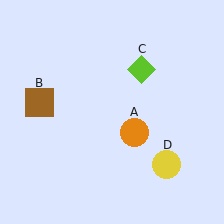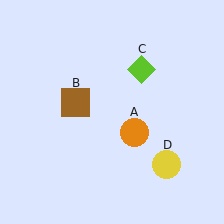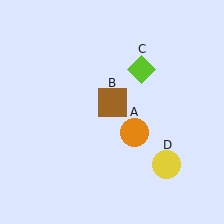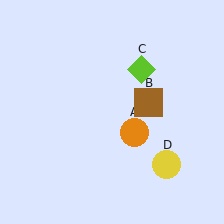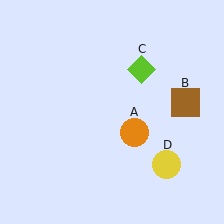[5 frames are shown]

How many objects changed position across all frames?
1 object changed position: brown square (object B).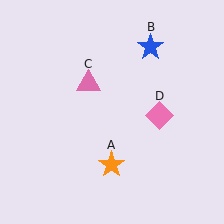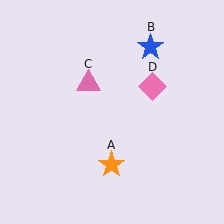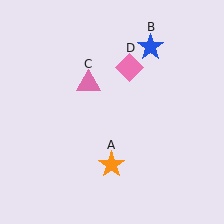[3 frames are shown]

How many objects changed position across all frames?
1 object changed position: pink diamond (object D).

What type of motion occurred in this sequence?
The pink diamond (object D) rotated counterclockwise around the center of the scene.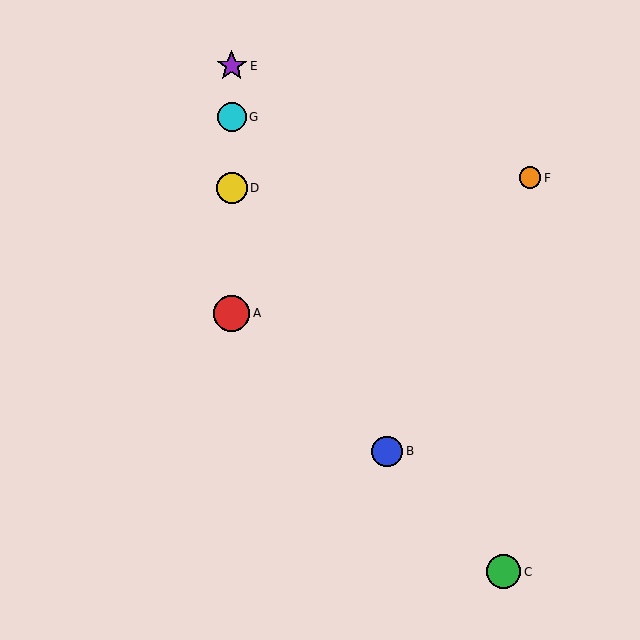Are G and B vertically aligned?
No, G is at x≈232 and B is at x≈387.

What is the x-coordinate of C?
Object C is at x≈504.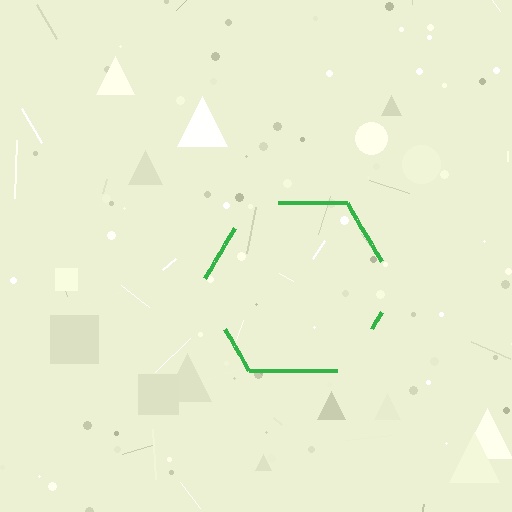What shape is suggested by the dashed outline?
The dashed outline suggests a hexagon.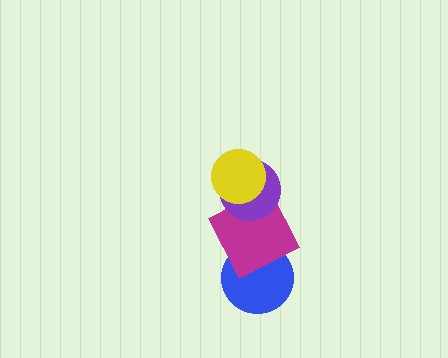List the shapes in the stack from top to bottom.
From top to bottom: the yellow circle, the purple circle, the magenta square, the blue circle.